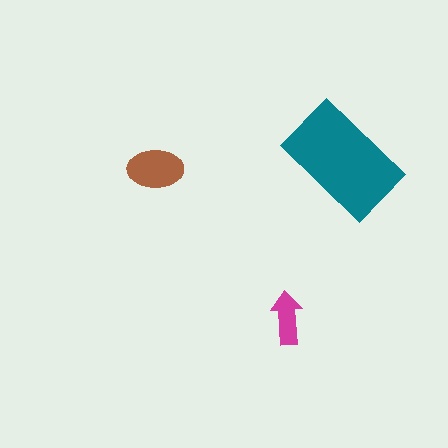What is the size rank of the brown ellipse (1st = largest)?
2nd.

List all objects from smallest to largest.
The magenta arrow, the brown ellipse, the teal rectangle.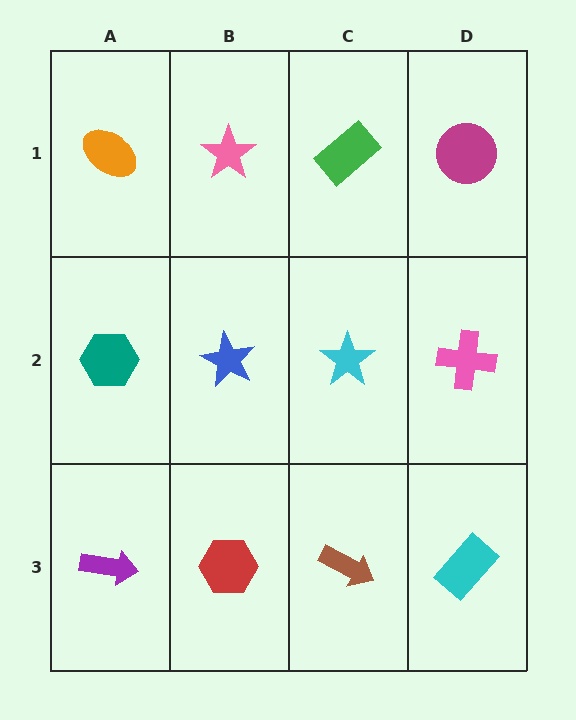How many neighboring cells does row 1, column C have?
3.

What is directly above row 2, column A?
An orange ellipse.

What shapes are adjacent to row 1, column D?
A pink cross (row 2, column D), a green rectangle (row 1, column C).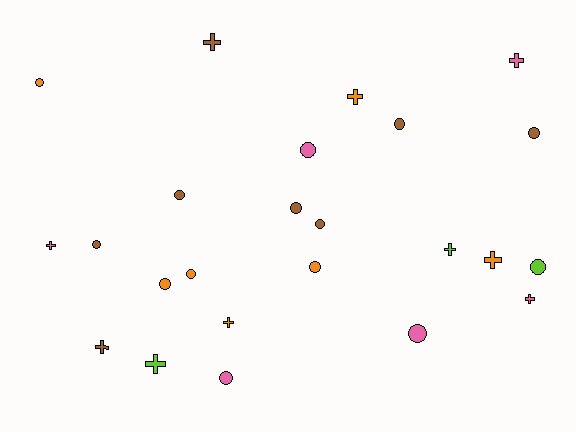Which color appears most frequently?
Brown, with 8 objects.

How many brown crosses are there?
There are 2 brown crosses.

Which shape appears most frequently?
Circle, with 14 objects.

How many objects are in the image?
There are 24 objects.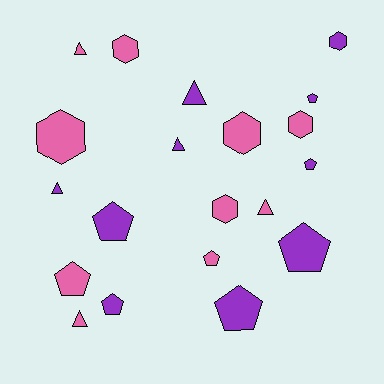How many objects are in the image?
There are 20 objects.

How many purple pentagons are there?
There are 6 purple pentagons.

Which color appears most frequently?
Purple, with 10 objects.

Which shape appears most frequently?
Pentagon, with 8 objects.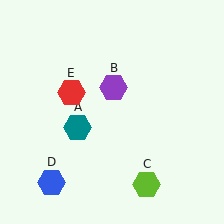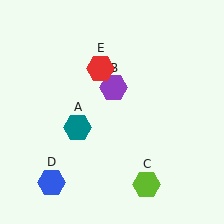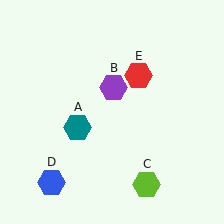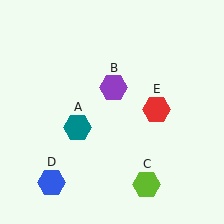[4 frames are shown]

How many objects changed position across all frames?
1 object changed position: red hexagon (object E).